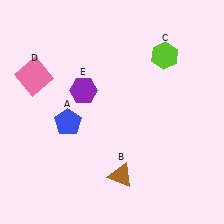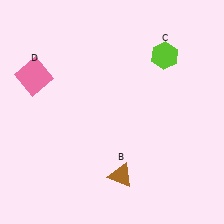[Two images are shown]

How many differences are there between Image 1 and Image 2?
There are 2 differences between the two images.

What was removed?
The purple hexagon (E), the blue pentagon (A) were removed in Image 2.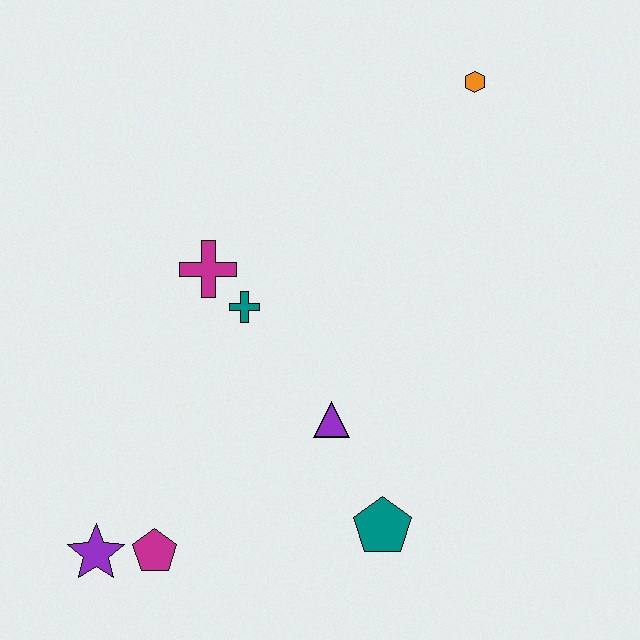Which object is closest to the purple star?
The magenta pentagon is closest to the purple star.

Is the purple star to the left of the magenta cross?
Yes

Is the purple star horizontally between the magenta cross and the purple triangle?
No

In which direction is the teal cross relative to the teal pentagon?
The teal cross is above the teal pentagon.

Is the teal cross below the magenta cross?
Yes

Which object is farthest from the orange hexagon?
The purple star is farthest from the orange hexagon.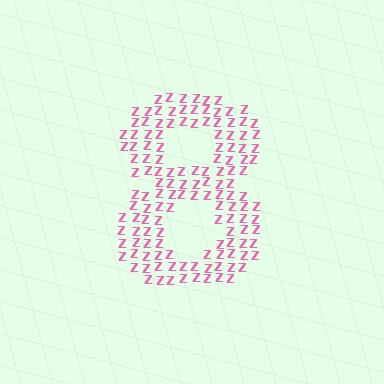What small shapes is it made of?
It is made of small letter Z's.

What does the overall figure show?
The overall figure shows the digit 8.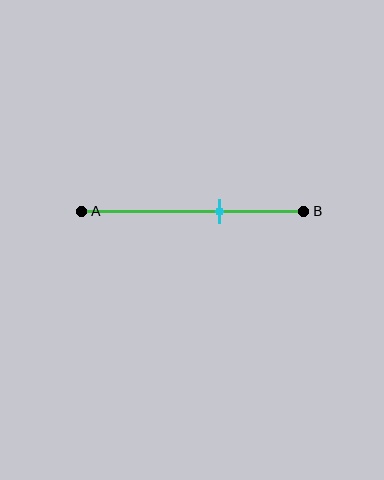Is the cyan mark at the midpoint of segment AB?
No, the mark is at about 60% from A, not at the 50% midpoint.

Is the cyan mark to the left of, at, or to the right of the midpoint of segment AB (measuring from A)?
The cyan mark is to the right of the midpoint of segment AB.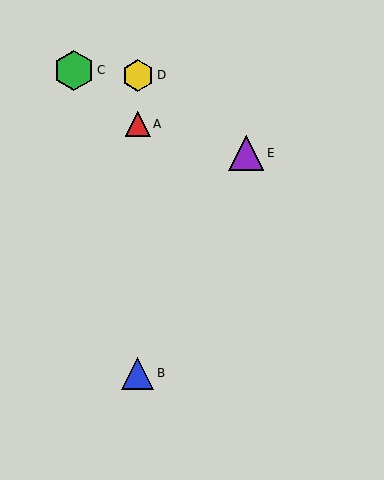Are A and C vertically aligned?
No, A is at x≈138 and C is at x≈74.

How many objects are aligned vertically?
3 objects (A, B, D) are aligned vertically.